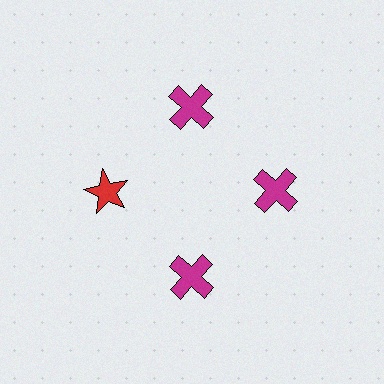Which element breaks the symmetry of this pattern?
The red star at roughly the 9 o'clock position breaks the symmetry. All other shapes are magenta crosses.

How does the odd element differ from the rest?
It differs in both color (red instead of magenta) and shape (star instead of cross).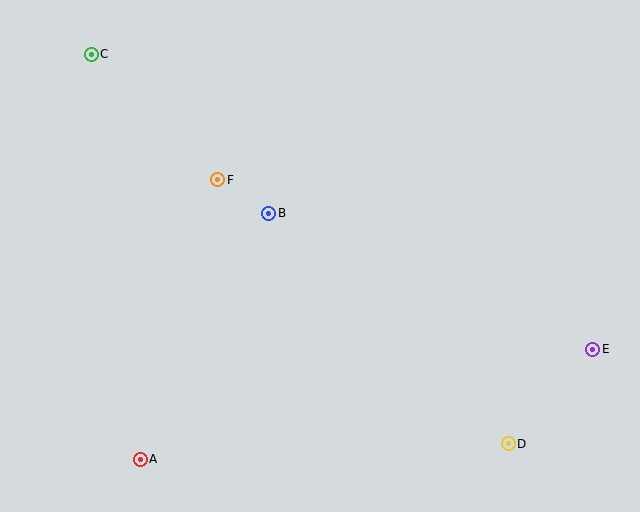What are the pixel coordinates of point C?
Point C is at (91, 54).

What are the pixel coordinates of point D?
Point D is at (508, 444).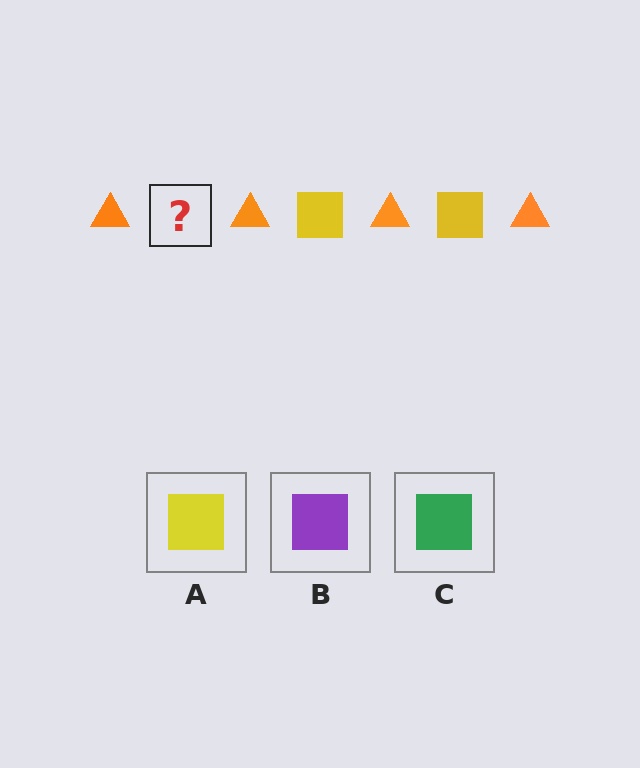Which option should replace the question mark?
Option A.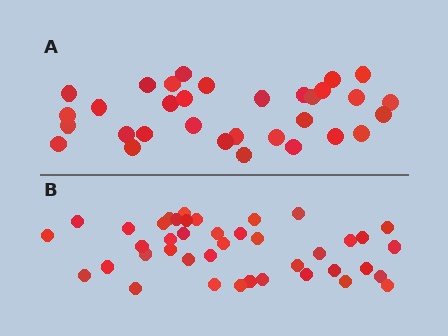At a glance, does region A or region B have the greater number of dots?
Region B (the bottom region) has more dots.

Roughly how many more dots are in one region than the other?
Region B has roughly 8 or so more dots than region A.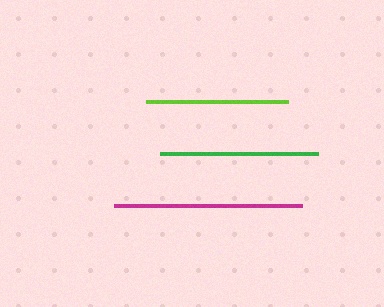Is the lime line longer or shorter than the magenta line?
The magenta line is longer than the lime line.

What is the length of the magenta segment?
The magenta segment is approximately 189 pixels long.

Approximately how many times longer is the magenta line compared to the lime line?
The magenta line is approximately 1.3 times the length of the lime line.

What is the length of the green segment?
The green segment is approximately 158 pixels long.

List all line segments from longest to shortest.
From longest to shortest: magenta, green, lime.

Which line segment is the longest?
The magenta line is the longest at approximately 189 pixels.